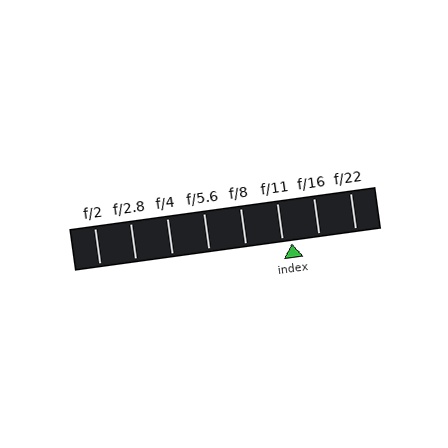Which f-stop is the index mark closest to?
The index mark is closest to f/11.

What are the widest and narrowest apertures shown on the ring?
The widest aperture shown is f/2 and the narrowest is f/22.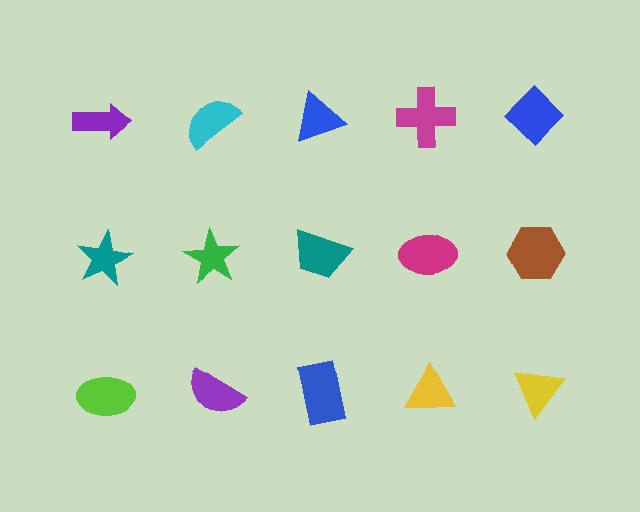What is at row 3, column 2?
A purple semicircle.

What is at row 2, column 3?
A teal trapezoid.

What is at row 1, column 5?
A blue diamond.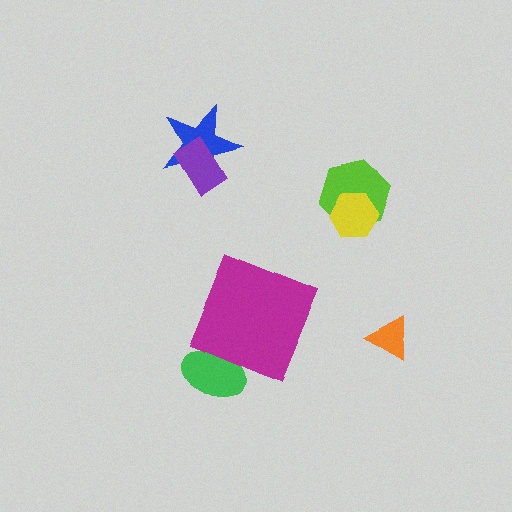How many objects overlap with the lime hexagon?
1 object overlaps with the lime hexagon.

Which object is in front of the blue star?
The purple rectangle is in front of the blue star.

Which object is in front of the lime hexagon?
The yellow hexagon is in front of the lime hexagon.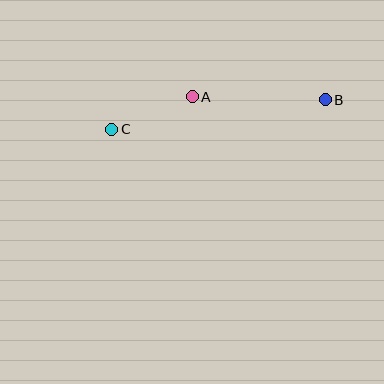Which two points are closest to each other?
Points A and C are closest to each other.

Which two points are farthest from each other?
Points B and C are farthest from each other.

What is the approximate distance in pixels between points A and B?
The distance between A and B is approximately 133 pixels.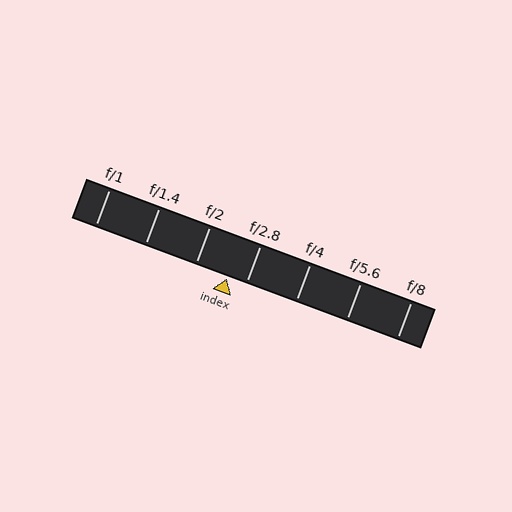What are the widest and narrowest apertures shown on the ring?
The widest aperture shown is f/1 and the narrowest is f/8.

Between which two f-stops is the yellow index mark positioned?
The index mark is between f/2 and f/2.8.